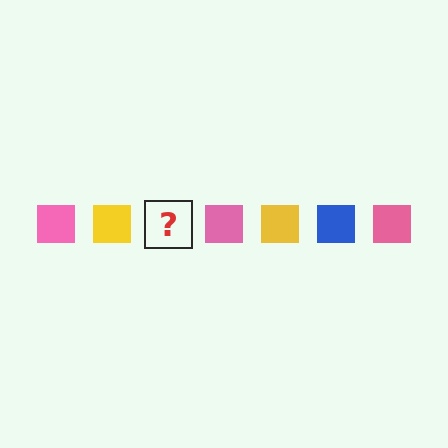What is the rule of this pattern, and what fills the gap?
The rule is that the pattern cycles through pink, yellow, blue squares. The gap should be filled with a blue square.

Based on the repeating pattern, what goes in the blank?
The blank should be a blue square.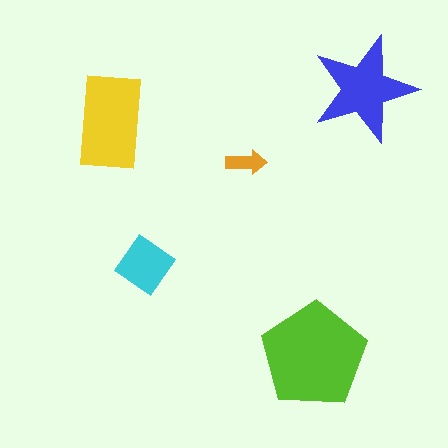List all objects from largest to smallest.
The lime pentagon, the yellow rectangle, the blue star, the cyan diamond, the orange arrow.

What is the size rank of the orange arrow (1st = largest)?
5th.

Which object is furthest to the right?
The blue star is rightmost.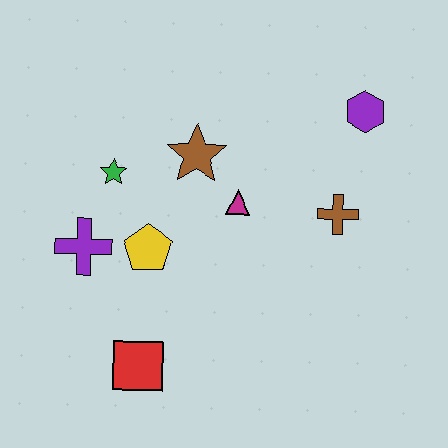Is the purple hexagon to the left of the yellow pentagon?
No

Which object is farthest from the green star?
The purple hexagon is farthest from the green star.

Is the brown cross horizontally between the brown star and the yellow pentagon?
No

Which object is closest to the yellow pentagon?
The purple cross is closest to the yellow pentagon.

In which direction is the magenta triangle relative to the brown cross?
The magenta triangle is to the left of the brown cross.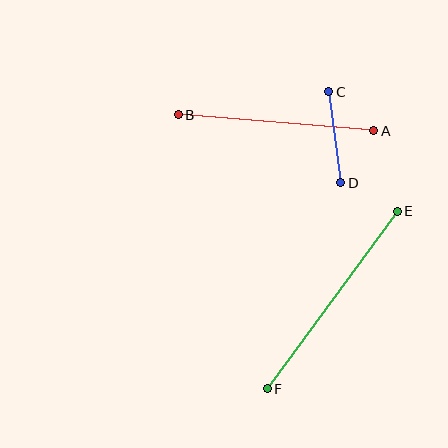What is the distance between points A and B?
The distance is approximately 196 pixels.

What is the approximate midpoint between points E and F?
The midpoint is at approximately (332, 300) pixels.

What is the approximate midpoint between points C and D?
The midpoint is at approximately (335, 137) pixels.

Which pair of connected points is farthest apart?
Points E and F are farthest apart.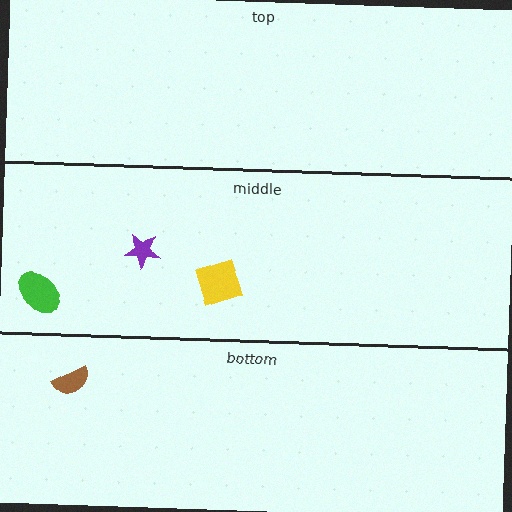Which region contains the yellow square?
The middle region.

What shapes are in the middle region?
The green ellipse, the yellow square, the purple star.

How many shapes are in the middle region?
3.